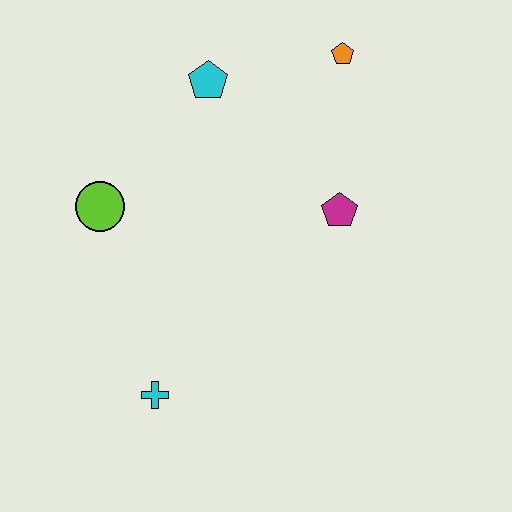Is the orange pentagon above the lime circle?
Yes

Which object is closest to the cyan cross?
The lime circle is closest to the cyan cross.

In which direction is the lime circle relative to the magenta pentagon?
The lime circle is to the left of the magenta pentagon.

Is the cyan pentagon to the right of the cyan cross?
Yes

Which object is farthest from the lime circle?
The orange pentagon is farthest from the lime circle.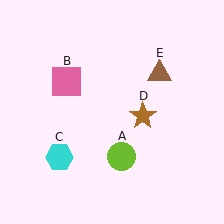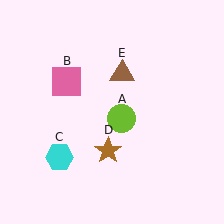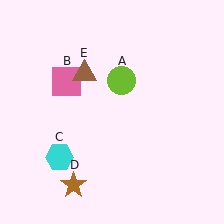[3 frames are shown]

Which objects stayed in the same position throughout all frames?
Pink square (object B) and cyan hexagon (object C) remained stationary.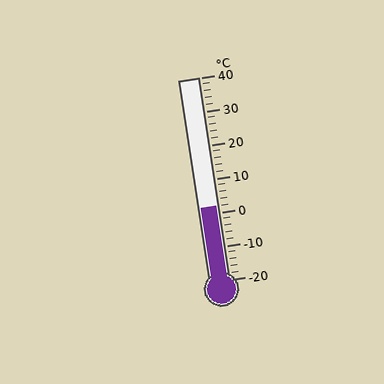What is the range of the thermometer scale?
The thermometer scale ranges from -20°C to 40°C.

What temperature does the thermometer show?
The thermometer shows approximately 2°C.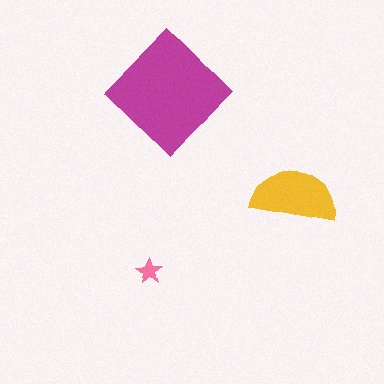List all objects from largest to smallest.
The magenta diamond, the yellow semicircle, the pink star.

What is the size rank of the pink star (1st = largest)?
3rd.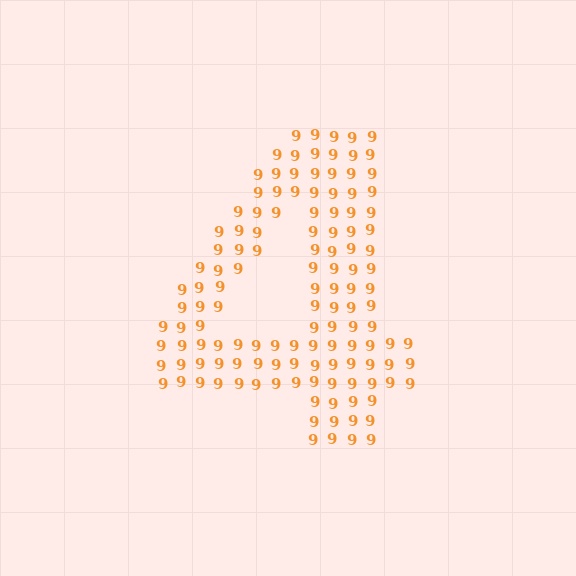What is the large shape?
The large shape is the digit 4.